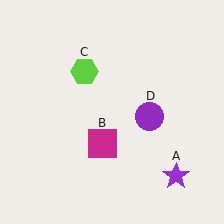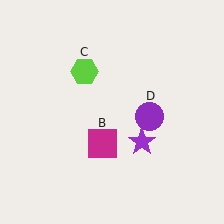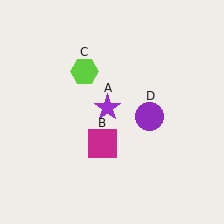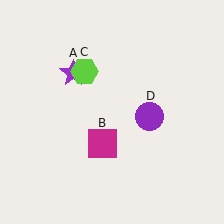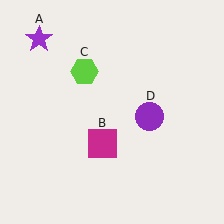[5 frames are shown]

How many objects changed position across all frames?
1 object changed position: purple star (object A).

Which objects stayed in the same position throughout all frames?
Magenta square (object B) and lime hexagon (object C) and purple circle (object D) remained stationary.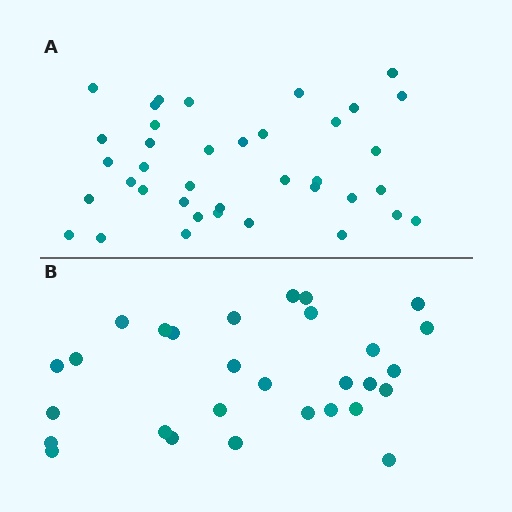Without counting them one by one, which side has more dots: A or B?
Region A (the top region) has more dots.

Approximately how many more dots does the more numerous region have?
Region A has roughly 8 or so more dots than region B.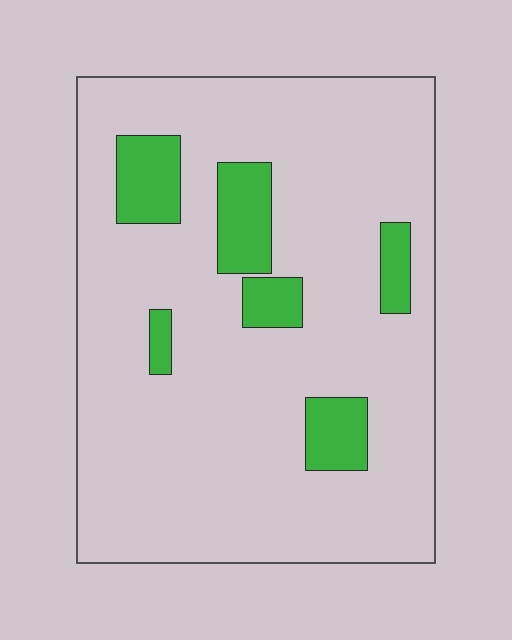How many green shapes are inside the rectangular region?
6.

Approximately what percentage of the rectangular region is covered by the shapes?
Approximately 15%.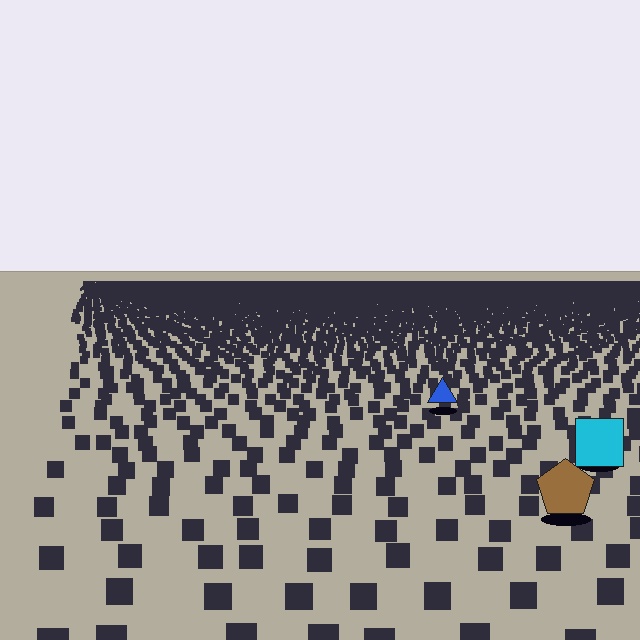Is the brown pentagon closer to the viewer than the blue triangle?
Yes. The brown pentagon is closer — you can tell from the texture gradient: the ground texture is coarser near it.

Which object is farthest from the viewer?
The blue triangle is farthest from the viewer. It appears smaller and the ground texture around it is denser.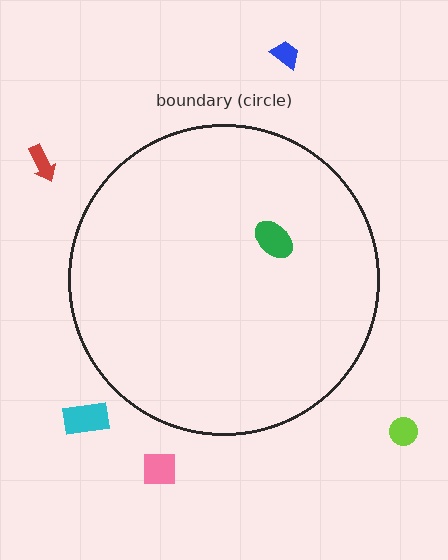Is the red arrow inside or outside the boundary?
Outside.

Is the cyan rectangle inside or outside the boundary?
Outside.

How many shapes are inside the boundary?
1 inside, 5 outside.